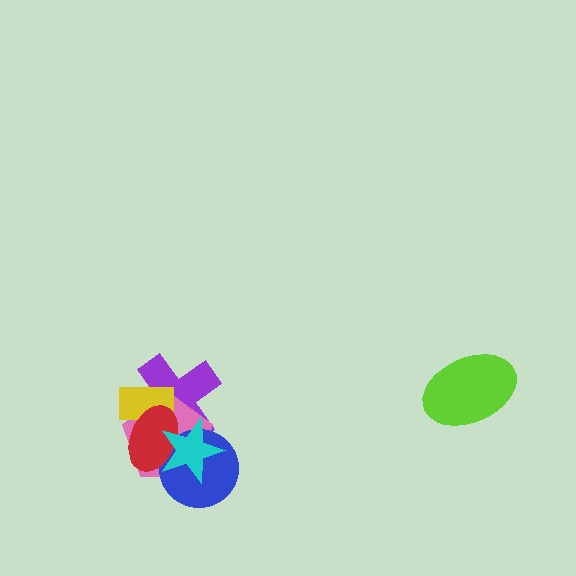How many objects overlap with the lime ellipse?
0 objects overlap with the lime ellipse.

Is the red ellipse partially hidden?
Yes, it is partially covered by another shape.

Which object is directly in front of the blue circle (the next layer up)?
The red ellipse is directly in front of the blue circle.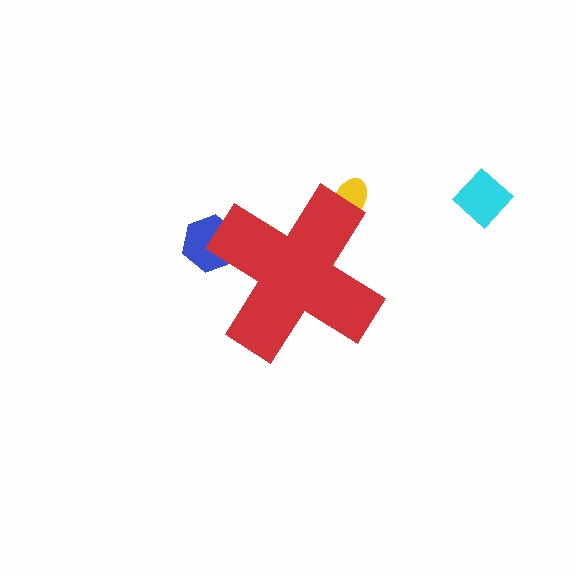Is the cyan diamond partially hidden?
No, the cyan diamond is fully visible.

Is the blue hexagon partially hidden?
Yes, the blue hexagon is partially hidden behind the red cross.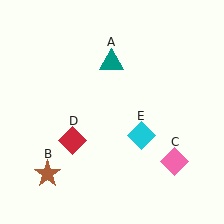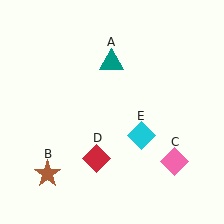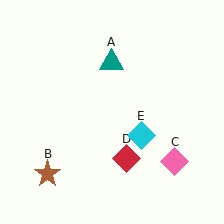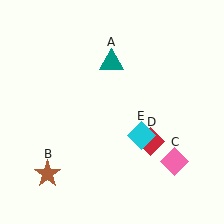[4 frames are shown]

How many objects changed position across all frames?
1 object changed position: red diamond (object D).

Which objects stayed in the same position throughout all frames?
Teal triangle (object A) and brown star (object B) and pink diamond (object C) and cyan diamond (object E) remained stationary.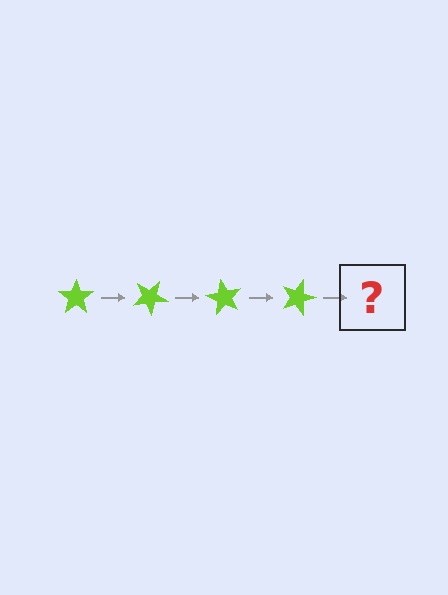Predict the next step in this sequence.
The next step is a lime star rotated 120 degrees.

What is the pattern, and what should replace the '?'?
The pattern is that the star rotates 30 degrees each step. The '?' should be a lime star rotated 120 degrees.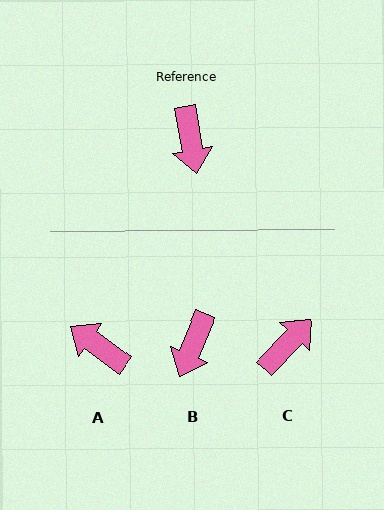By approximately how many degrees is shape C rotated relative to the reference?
Approximately 126 degrees counter-clockwise.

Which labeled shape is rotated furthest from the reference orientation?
A, about 136 degrees away.